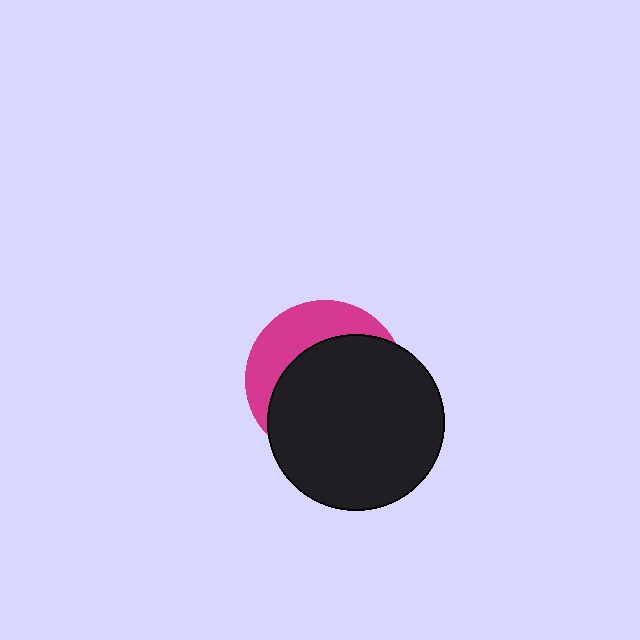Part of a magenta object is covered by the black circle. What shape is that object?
It is a circle.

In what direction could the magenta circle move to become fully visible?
The magenta circle could move toward the upper-left. That would shift it out from behind the black circle entirely.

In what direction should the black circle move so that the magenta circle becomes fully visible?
The black circle should move toward the lower-right. That is the shortest direction to clear the overlap and leave the magenta circle fully visible.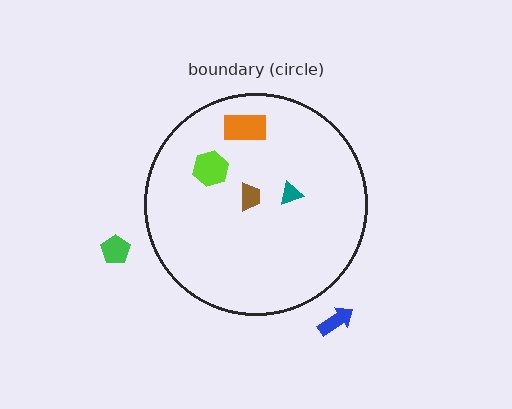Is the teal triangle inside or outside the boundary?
Inside.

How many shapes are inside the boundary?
4 inside, 2 outside.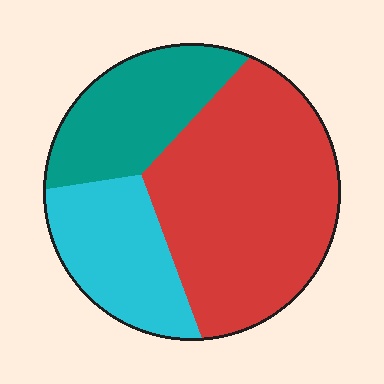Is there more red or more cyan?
Red.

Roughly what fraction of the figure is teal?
Teal covers 24% of the figure.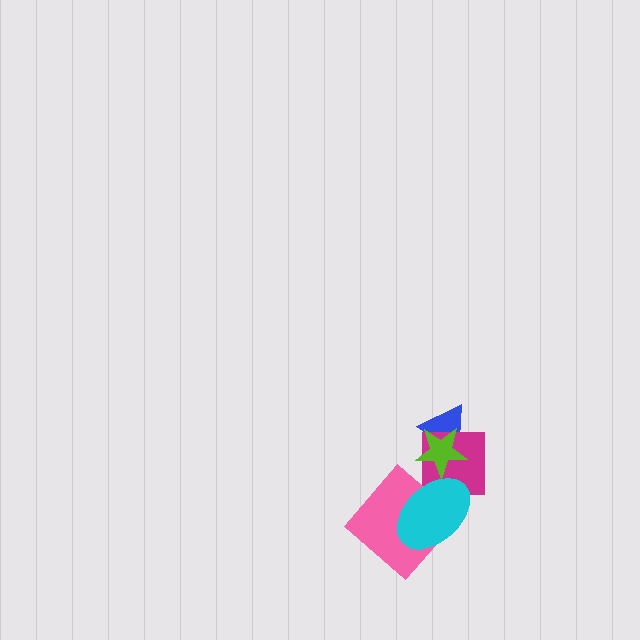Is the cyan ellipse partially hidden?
No, no other shape covers it.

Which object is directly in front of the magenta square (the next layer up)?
The lime star is directly in front of the magenta square.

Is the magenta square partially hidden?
Yes, it is partially covered by another shape.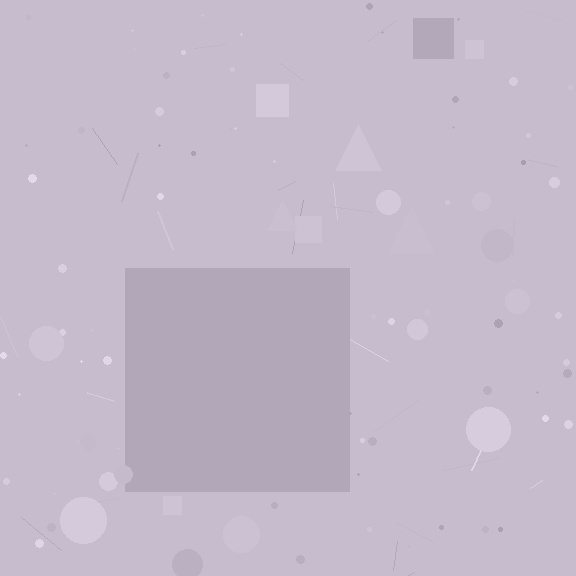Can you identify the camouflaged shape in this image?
The camouflaged shape is a square.